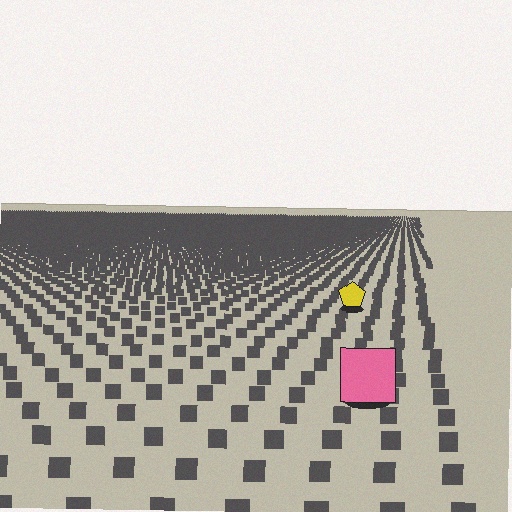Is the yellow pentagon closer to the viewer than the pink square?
No. The pink square is closer — you can tell from the texture gradient: the ground texture is coarser near it.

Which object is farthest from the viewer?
The yellow pentagon is farthest from the viewer. It appears smaller and the ground texture around it is denser.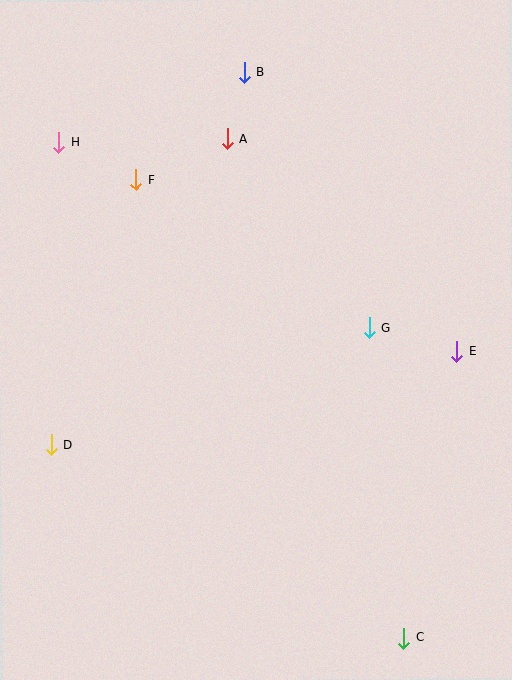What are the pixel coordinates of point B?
Point B is at (245, 72).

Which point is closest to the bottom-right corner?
Point C is closest to the bottom-right corner.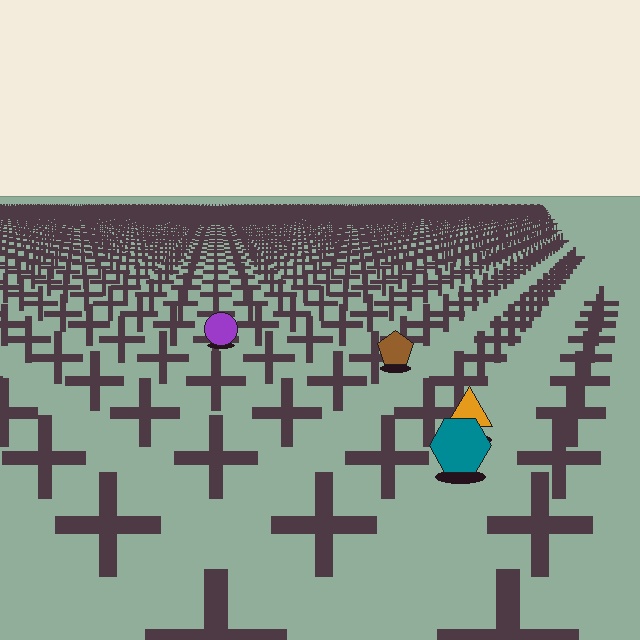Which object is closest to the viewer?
The teal hexagon is closest. The texture marks near it are larger and more spread out.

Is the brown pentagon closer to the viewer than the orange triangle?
No. The orange triangle is closer — you can tell from the texture gradient: the ground texture is coarser near it.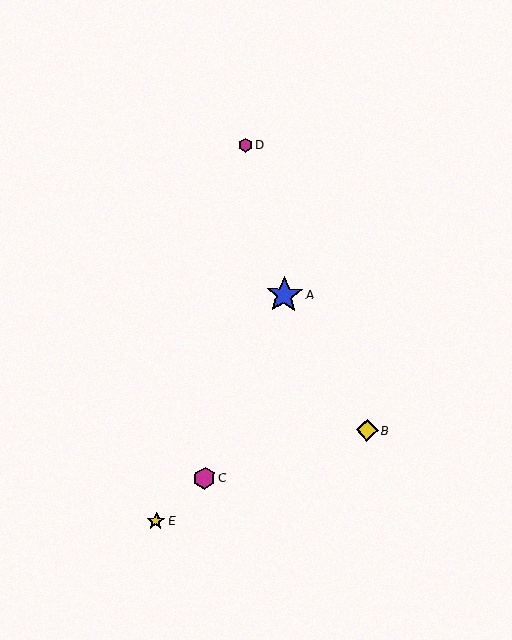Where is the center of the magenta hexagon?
The center of the magenta hexagon is at (205, 478).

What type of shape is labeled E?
Shape E is a yellow star.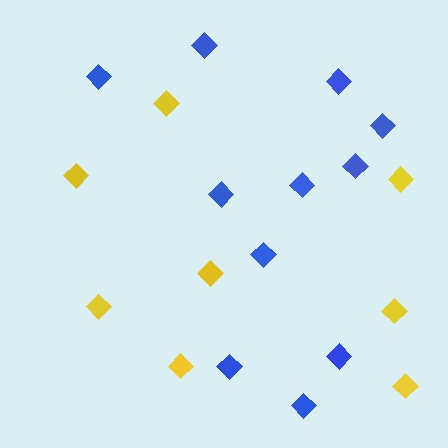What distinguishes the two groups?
There are 2 groups: one group of yellow diamonds (8) and one group of blue diamonds (11).